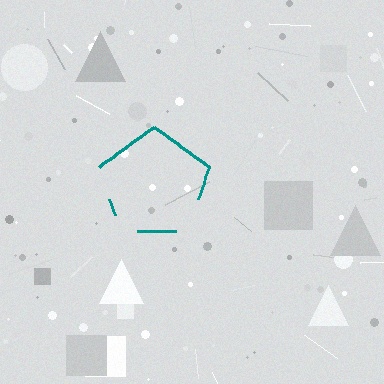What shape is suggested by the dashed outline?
The dashed outline suggests a pentagon.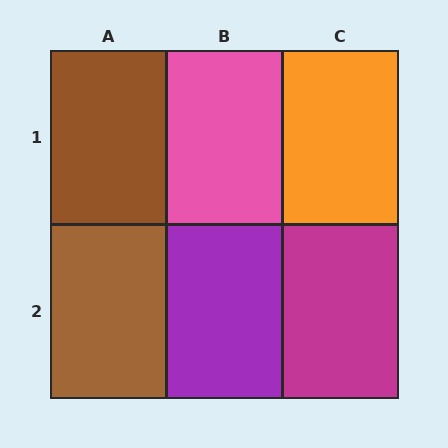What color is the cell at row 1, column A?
Brown.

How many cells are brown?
2 cells are brown.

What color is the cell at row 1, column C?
Orange.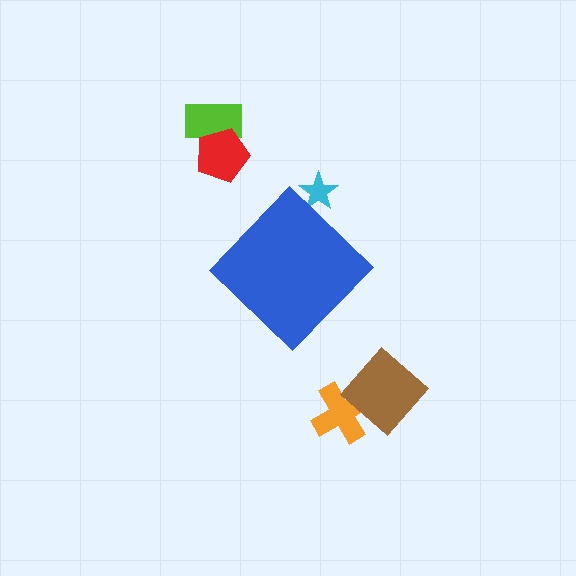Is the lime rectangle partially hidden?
No, the lime rectangle is fully visible.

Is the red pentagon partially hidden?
No, the red pentagon is fully visible.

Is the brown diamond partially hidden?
No, the brown diamond is fully visible.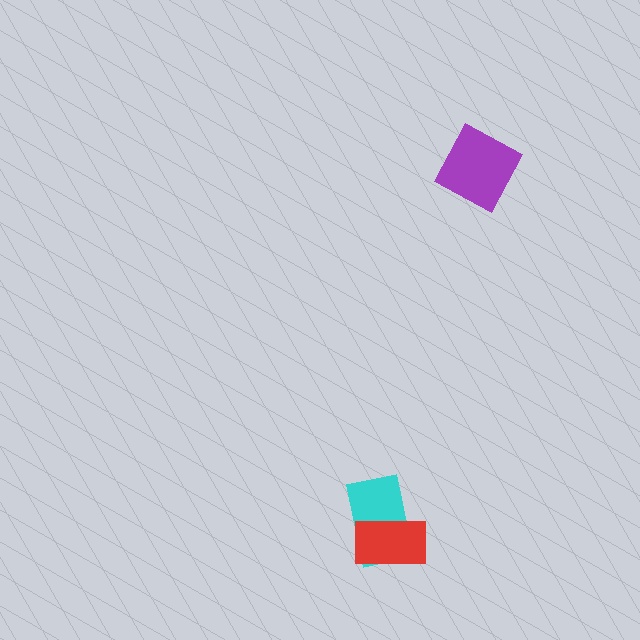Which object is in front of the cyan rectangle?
The red rectangle is in front of the cyan rectangle.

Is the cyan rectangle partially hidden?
Yes, it is partially covered by another shape.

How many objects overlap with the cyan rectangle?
1 object overlaps with the cyan rectangle.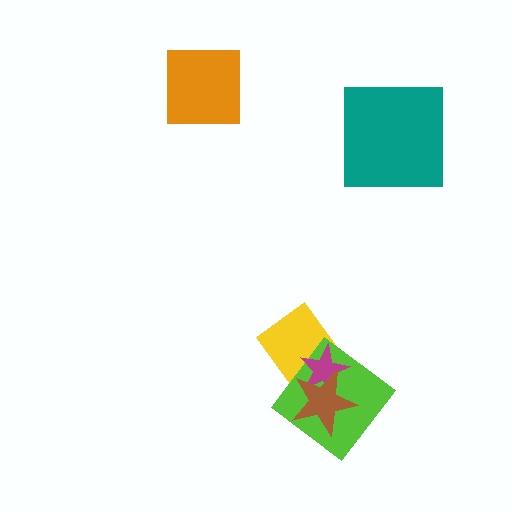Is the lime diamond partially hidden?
Yes, it is partially covered by another shape.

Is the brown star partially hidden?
No, no other shape covers it.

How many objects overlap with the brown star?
3 objects overlap with the brown star.